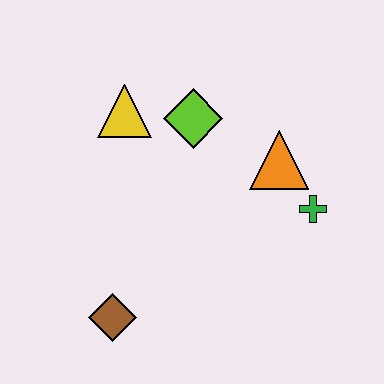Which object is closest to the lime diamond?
The yellow triangle is closest to the lime diamond.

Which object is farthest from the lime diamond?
The brown diamond is farthest from the lime diamond.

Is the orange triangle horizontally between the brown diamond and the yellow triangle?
No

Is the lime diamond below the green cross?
No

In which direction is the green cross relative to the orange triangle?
The green cross is below the orange triangle.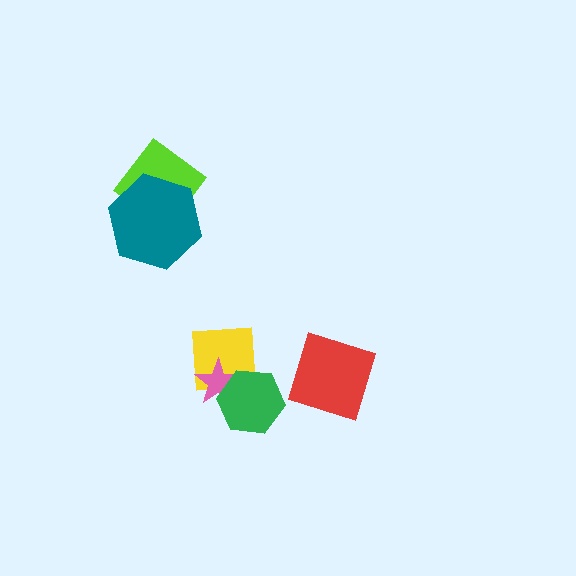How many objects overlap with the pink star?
2 objects overlap with the pink star.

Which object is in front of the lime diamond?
The teal hexagon is in front of the lime diamond.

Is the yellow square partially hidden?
Yes, it is partially covered by another shape.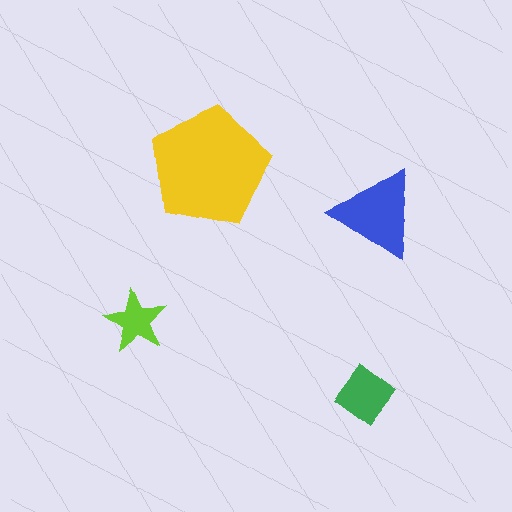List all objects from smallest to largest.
The lime star, the green diamond, the blue triangle, the yellow pentagon.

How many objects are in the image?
There are 4 objects in the image.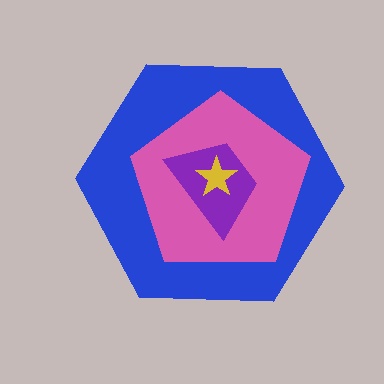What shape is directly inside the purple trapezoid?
The yellow star.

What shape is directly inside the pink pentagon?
The purple trapezoid.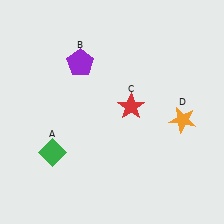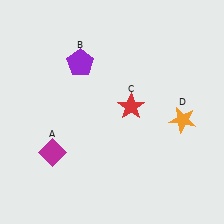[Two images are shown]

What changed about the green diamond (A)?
In Image 1, A is green. In Image 2, it changed to magenta.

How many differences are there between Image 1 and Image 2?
There is 1 difference between the two images.